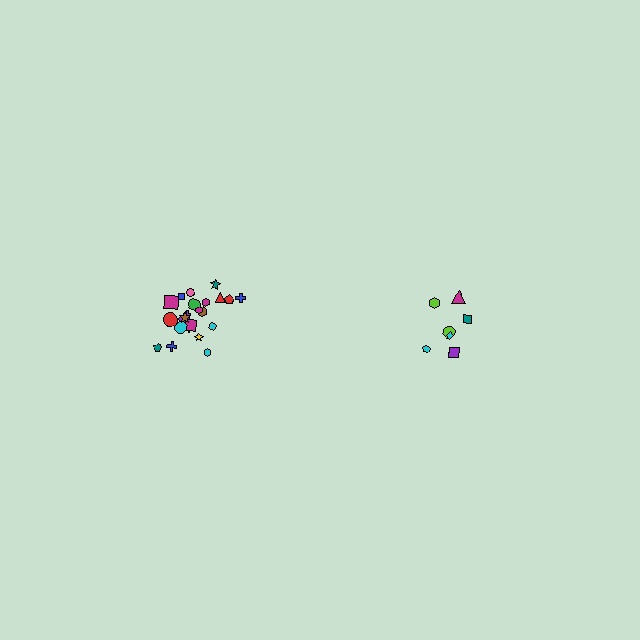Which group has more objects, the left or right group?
The left group.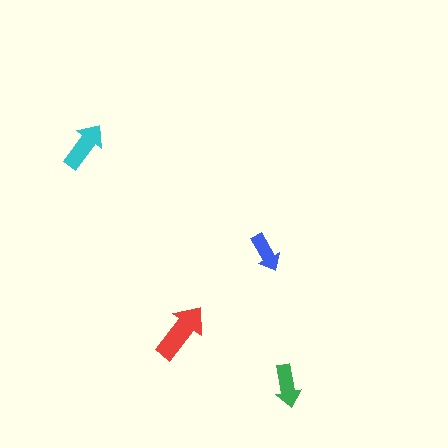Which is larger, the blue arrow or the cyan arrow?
The cyan one.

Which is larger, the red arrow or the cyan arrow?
The red one.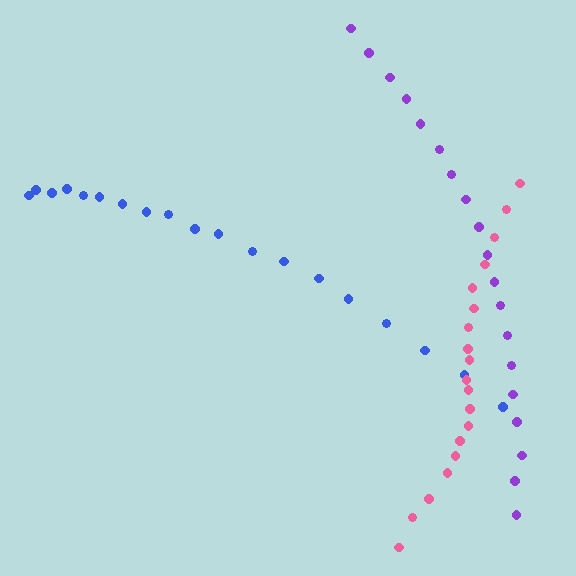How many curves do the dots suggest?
There are 3 distinct paths.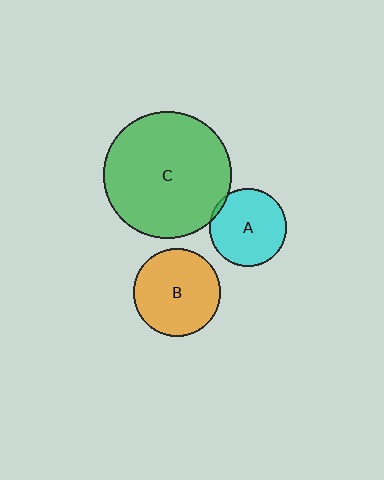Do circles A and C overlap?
Yes.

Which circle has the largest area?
Circle C (green).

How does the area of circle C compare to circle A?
Approximately 2.7 times.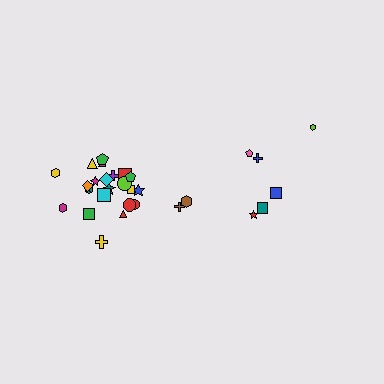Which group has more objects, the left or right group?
The left group.